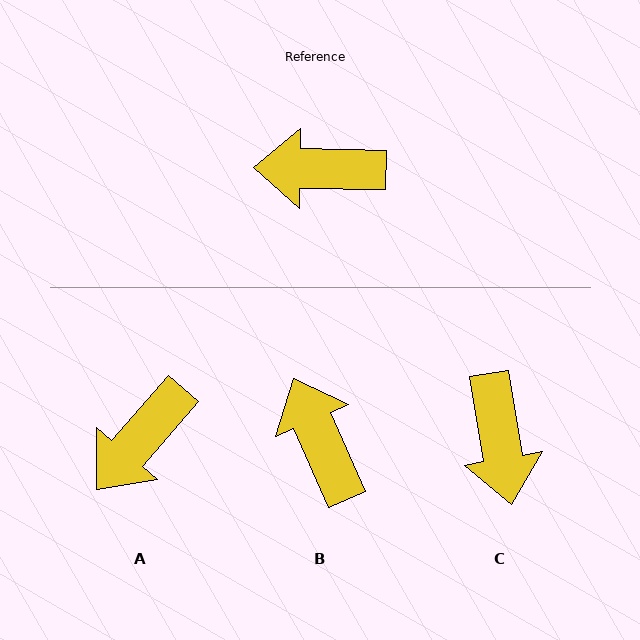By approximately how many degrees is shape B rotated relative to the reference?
Approximately 65 degrees clockwise.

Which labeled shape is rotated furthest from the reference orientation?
C, about 101 degrees away.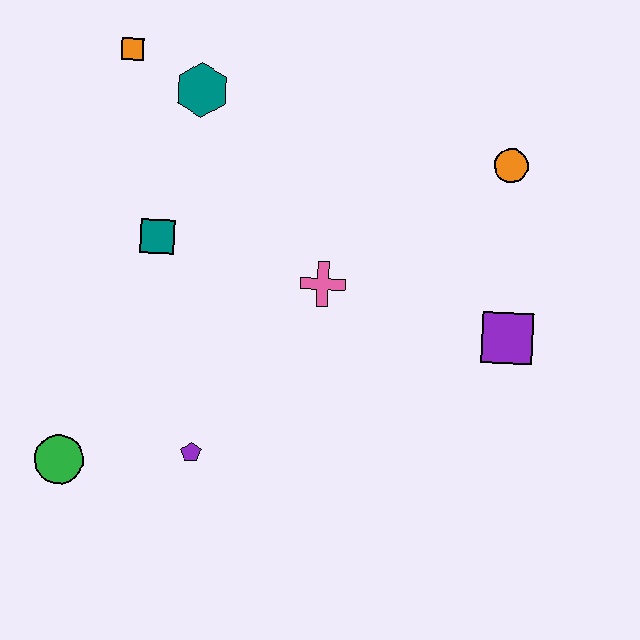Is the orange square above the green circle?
Yes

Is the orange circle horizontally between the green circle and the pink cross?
No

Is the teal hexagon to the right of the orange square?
Yes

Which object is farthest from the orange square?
The purple square is farthest from the orange square.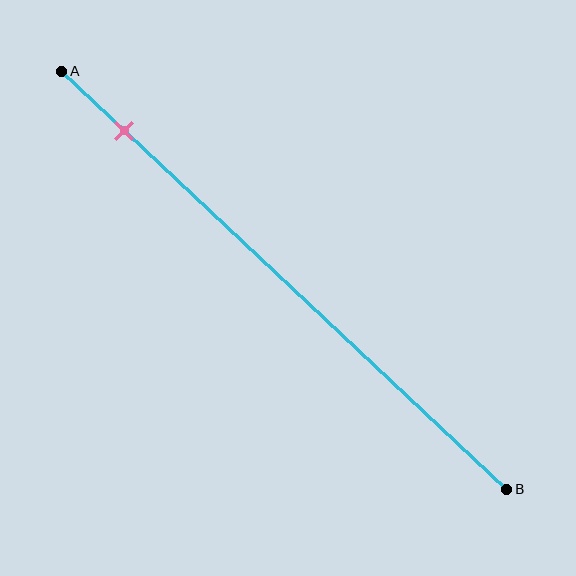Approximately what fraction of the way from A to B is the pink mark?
The pink mark is approximately 15% of the way from A to B.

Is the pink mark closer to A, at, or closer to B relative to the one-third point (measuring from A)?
The pink mark is closer to point A than the one-third point of segment AB.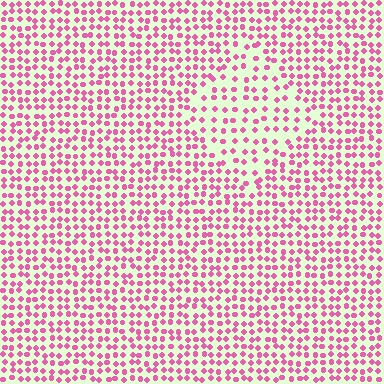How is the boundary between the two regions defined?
The boundary is defined by a change in element density (approximately 1.7x ratio). All elements are the same color, size, and shape.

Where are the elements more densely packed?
The elements are more densely packed outside the diamond boundary.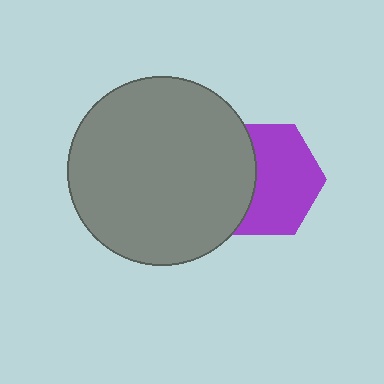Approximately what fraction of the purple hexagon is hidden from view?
Roughly 37% of the purple hexagon is hidden behind the gray circle.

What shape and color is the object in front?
The object in front is a gray circle.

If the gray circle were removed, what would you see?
You would see the complete purple hexagon.